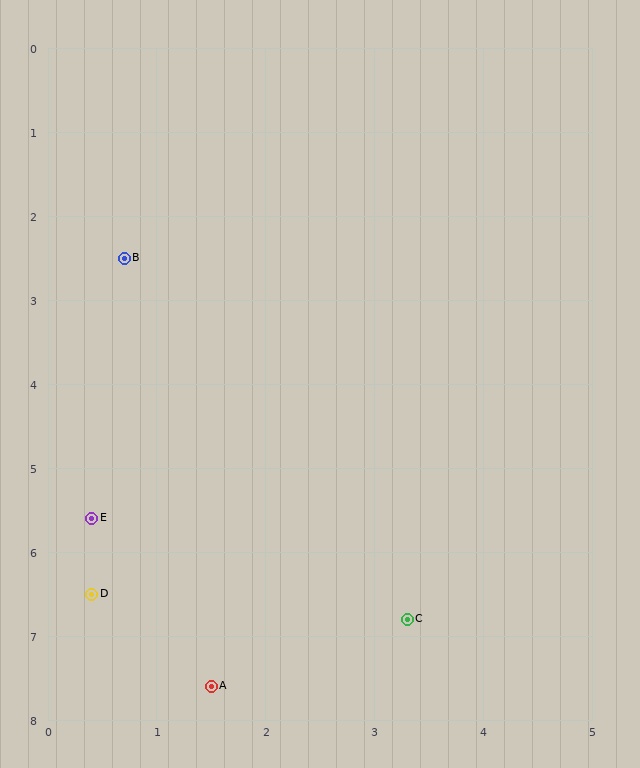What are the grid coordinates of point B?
Point B is at approximately (0.7, 2.5).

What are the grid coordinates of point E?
Point E is at approximately (0.4, 5.6).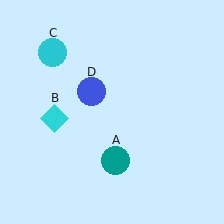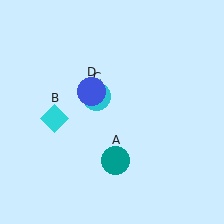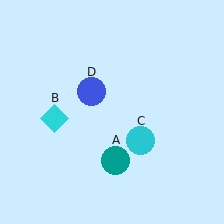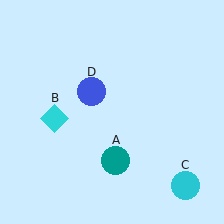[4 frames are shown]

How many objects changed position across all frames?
1 object changed position: cyan circle (object C).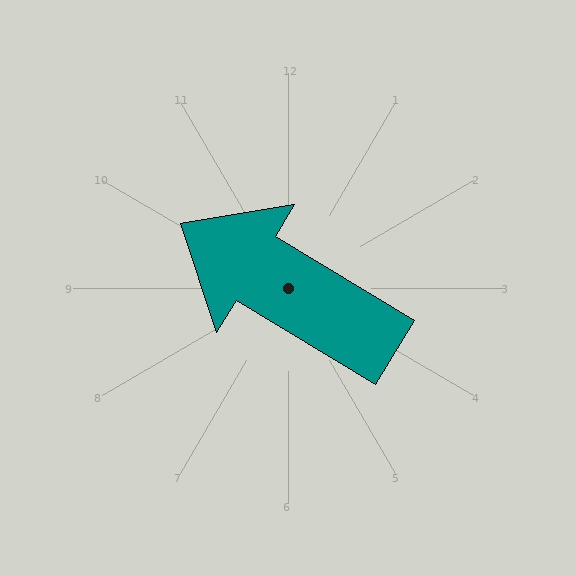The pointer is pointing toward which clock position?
Roughly 10 o'clock.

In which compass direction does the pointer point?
Northwest.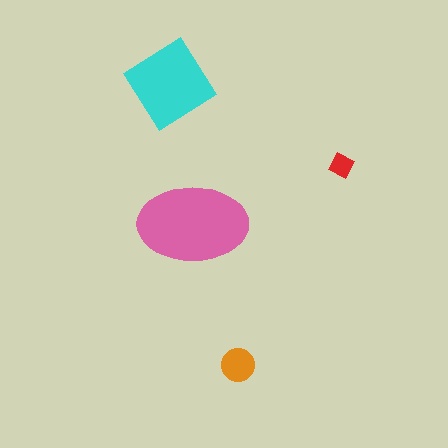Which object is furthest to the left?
The cyan diamond is leftmost.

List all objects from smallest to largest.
The red diamond, the orange circle, the cyan diamond, the pink ellipse.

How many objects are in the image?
There are 4 objects in the image.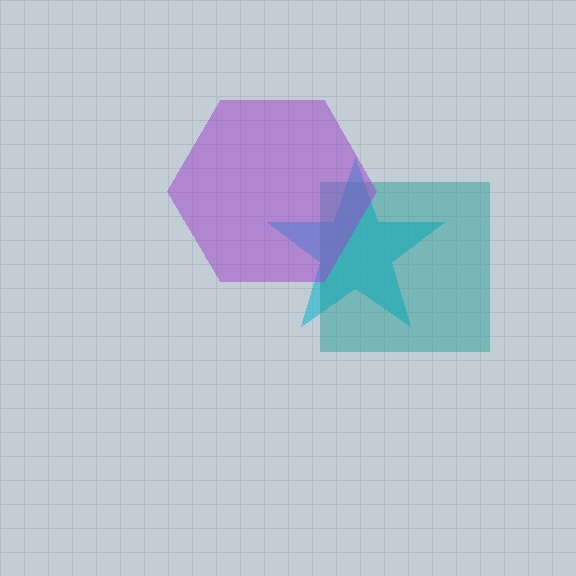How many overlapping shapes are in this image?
There are 3 overlapping shapes in the image.